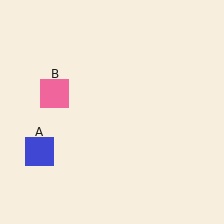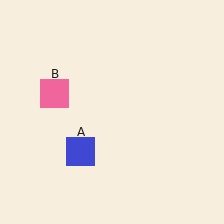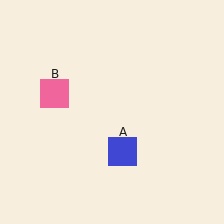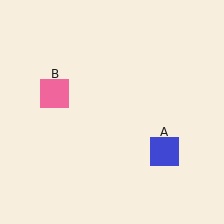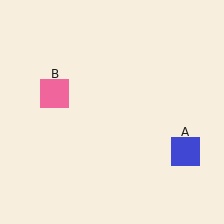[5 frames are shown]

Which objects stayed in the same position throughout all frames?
Pink square (object B) remained stationary.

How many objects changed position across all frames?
1 object changed position: blue square (object A).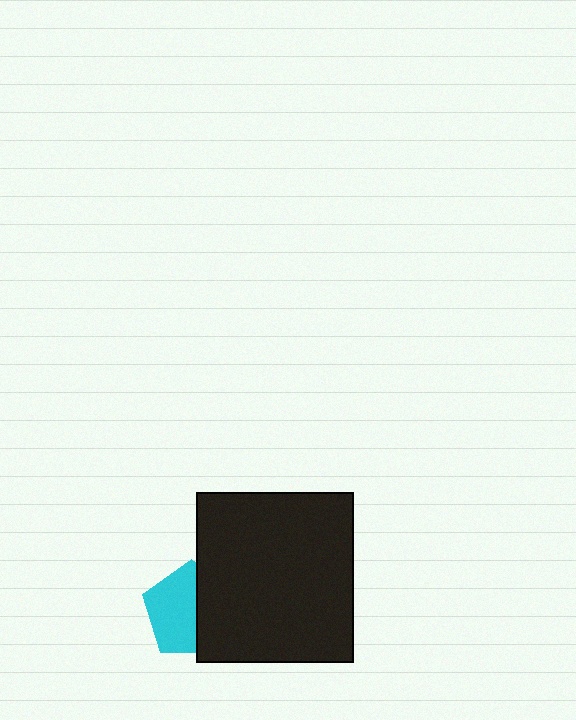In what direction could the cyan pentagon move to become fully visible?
The cyan pentagon could move left. That would shift it out from behind the black rectangle entirely.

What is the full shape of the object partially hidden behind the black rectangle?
The partially hidden object is a cyan pentagon.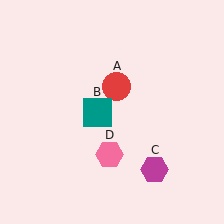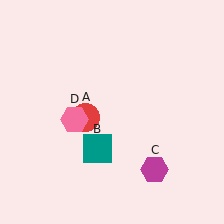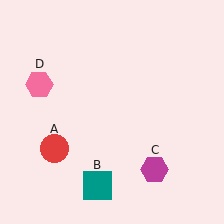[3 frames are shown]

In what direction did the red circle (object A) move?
The red circle (object A) moved down and to the left.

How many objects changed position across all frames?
3 objects changed position: red circle (object A), teal square (object B), pink hexagon (object D).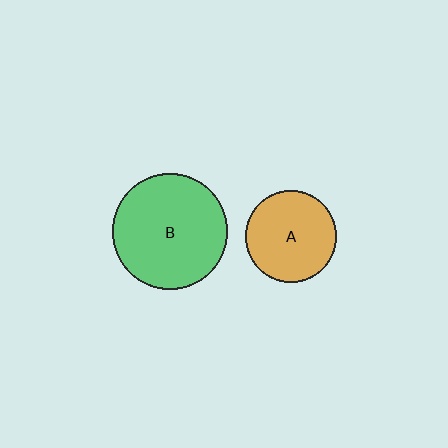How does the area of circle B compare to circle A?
Approximately 1.6 times.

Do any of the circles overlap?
No, none of the circles overlap.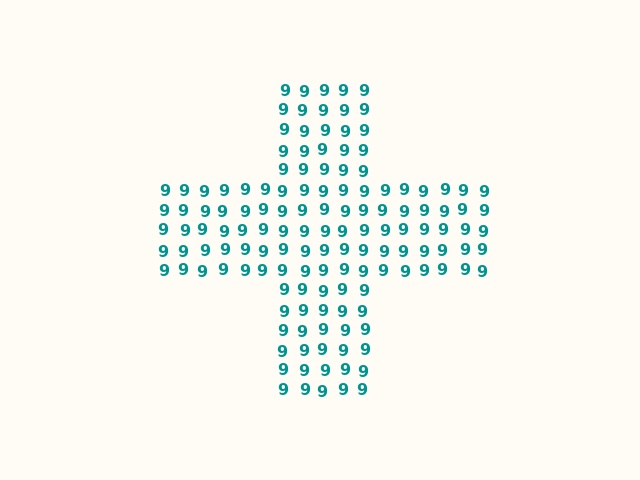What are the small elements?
The small elements are digit 9's.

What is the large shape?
The large shape is a cross.